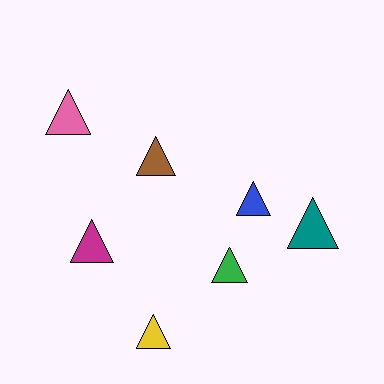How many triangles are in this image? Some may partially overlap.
There are 7 triangles.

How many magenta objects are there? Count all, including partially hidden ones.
There is 1 magenta object.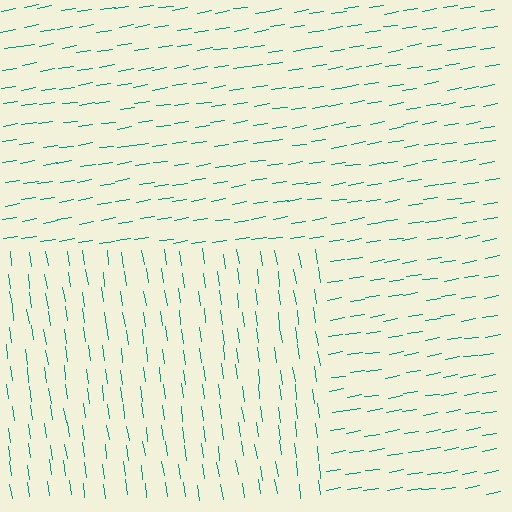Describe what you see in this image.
The image is filled with small teal line segments. A rectangle region in the image has lines oriented differently from the surrounding lines, creating a visible texture boundary.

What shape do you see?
I see a rectangle.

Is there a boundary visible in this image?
Yes, there is a texture boundary formed by a change in line orientation.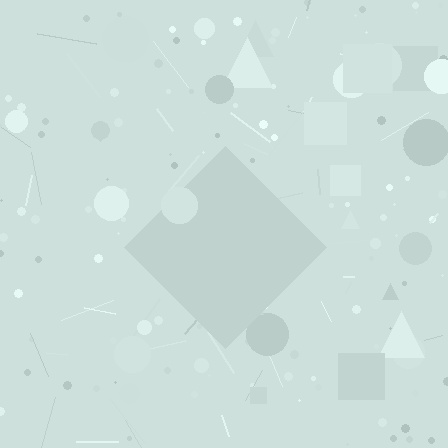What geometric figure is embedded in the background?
A diamond is embedded in the background.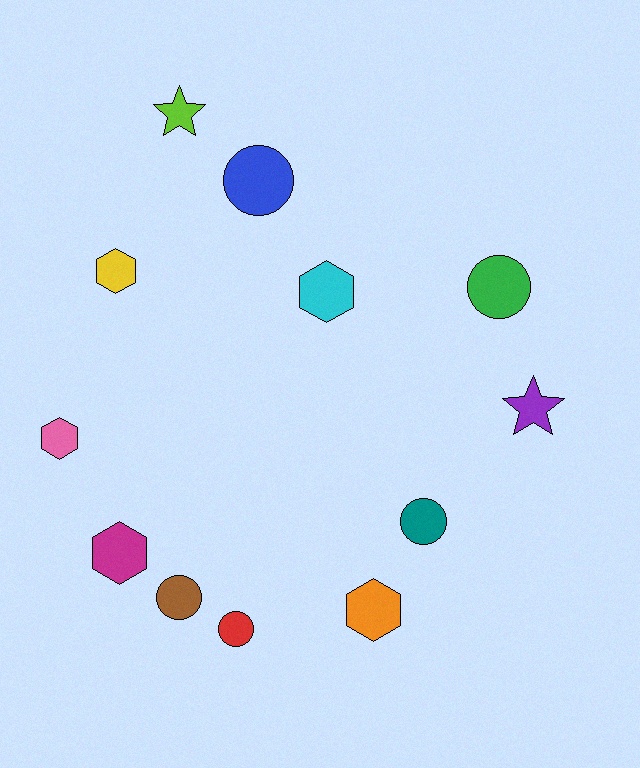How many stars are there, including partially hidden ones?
There are 2 stars.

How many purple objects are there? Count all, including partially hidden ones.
There is 1 purple object.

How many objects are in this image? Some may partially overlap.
There are 12 objects.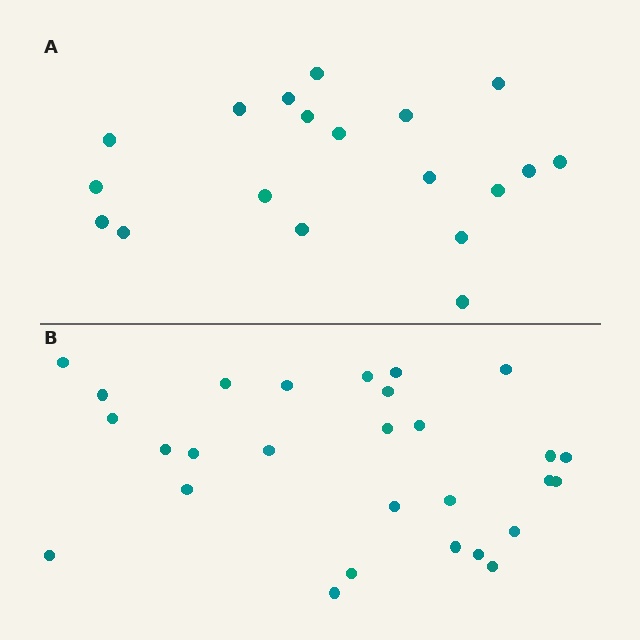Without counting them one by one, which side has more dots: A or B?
Region B (the bottom region) has more dots.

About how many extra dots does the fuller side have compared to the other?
Region B has roughly 8 or so more dots than region A.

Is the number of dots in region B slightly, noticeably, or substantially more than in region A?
Region B has substantially more. The ratio is roughly 1.5 to 1.